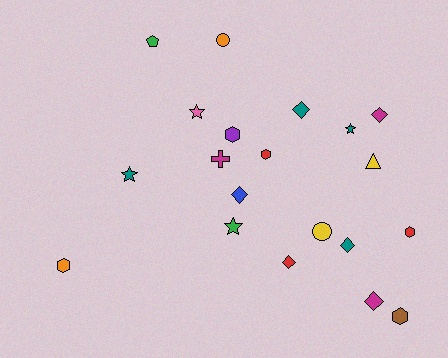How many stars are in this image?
There are 4 stars.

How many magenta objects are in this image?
There are 3 magenta objects.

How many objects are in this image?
There are 20 objects.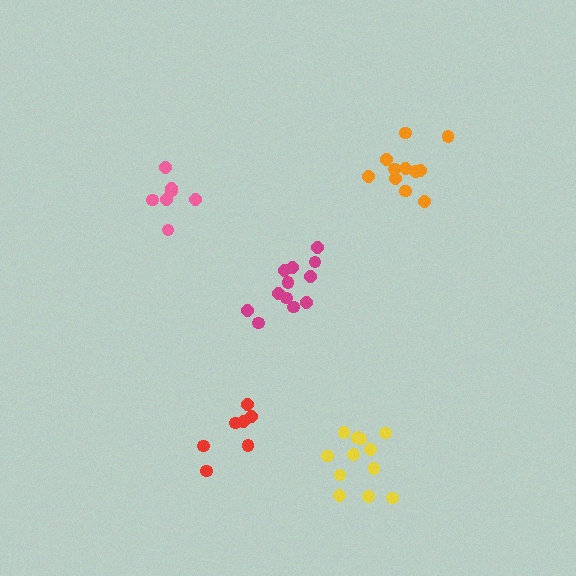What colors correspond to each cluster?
The clusters are colored: orange, magenta, pink, yellow, red.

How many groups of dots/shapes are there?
There are 5 groups.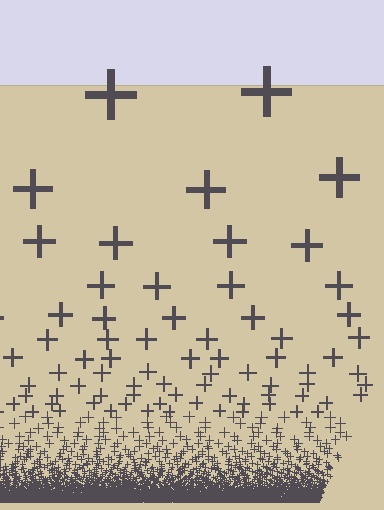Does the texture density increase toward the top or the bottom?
Density increases toward the bottom.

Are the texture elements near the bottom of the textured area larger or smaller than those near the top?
Smaller. The gradient is inverted — elements near the bottom are smaller and denser.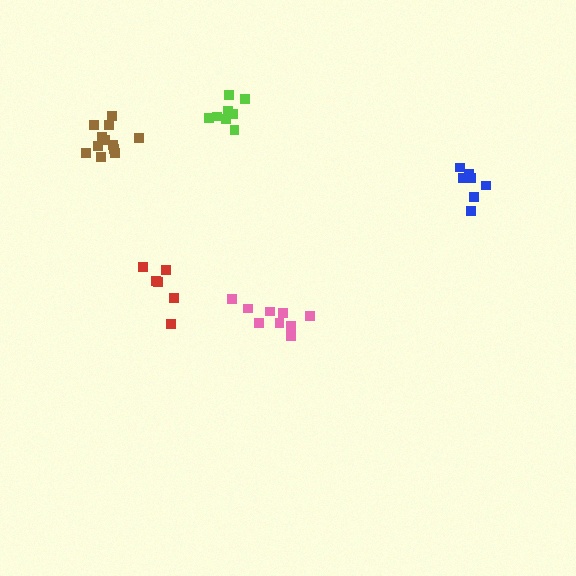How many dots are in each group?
Group 1: 9 dots, Group 2: 7 dots, Group 3: 8 dots, Group 4: 12 dots, Group 5: 6 dots (42 total).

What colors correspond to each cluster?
The clusters are colored: pink, blue, lime, brown, red.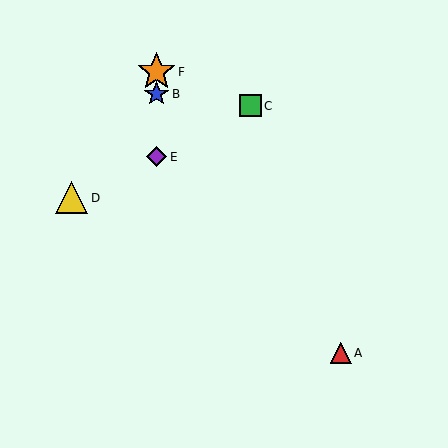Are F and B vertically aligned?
Yes, both are at x≈156.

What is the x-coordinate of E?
Object E is at x≈156.